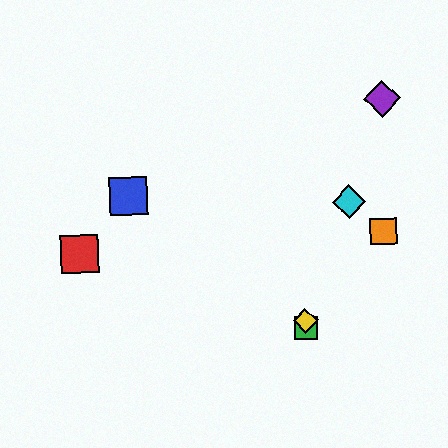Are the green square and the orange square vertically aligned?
No, the green square is at x≈306 and the orange square is at x≈383.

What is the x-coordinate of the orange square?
The orange square is at x≈383.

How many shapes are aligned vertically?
2 shapes (the green square, the yellow diamond) are aligned vertically.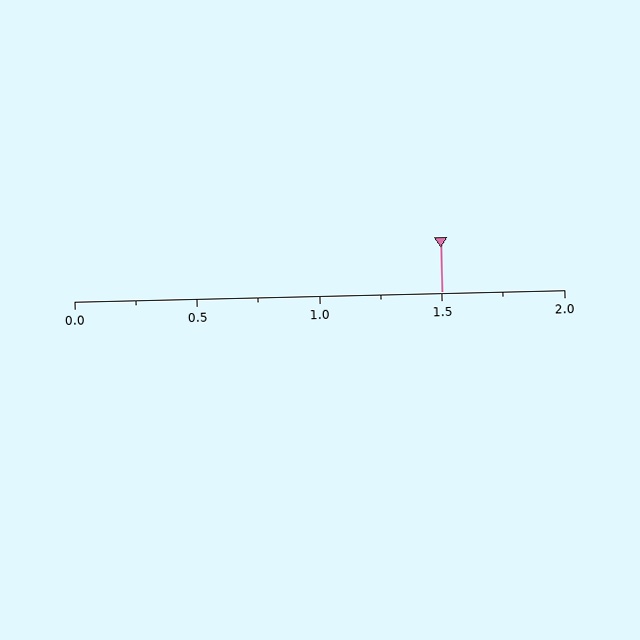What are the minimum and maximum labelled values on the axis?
The axis runs from 0.0 to 2.0.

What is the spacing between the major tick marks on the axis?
The major ticks are spaced 0.5 apart.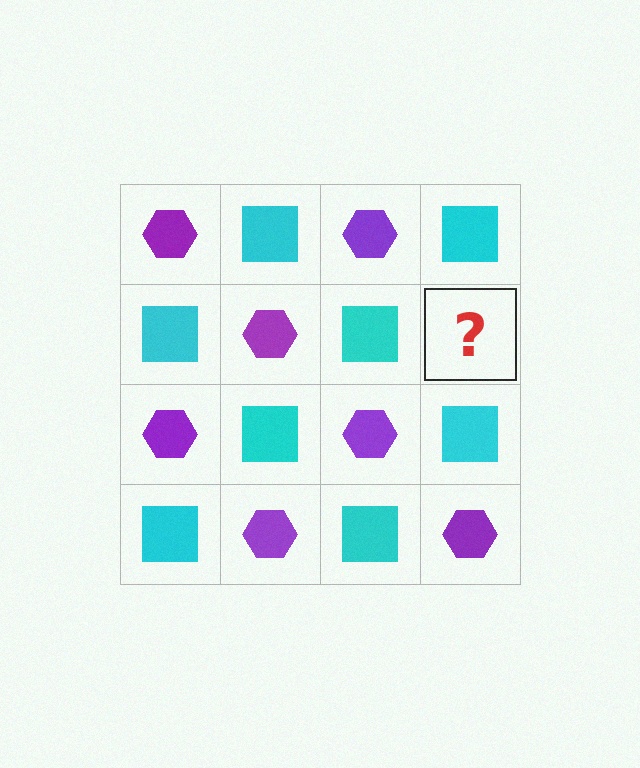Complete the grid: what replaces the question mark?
The question mark should be replaced with a purple hexagon.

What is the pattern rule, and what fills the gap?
The rule is that it alternates purple hexagon and cyan square in a checkerboard pattern. The gap should be filled with a purple hexagon.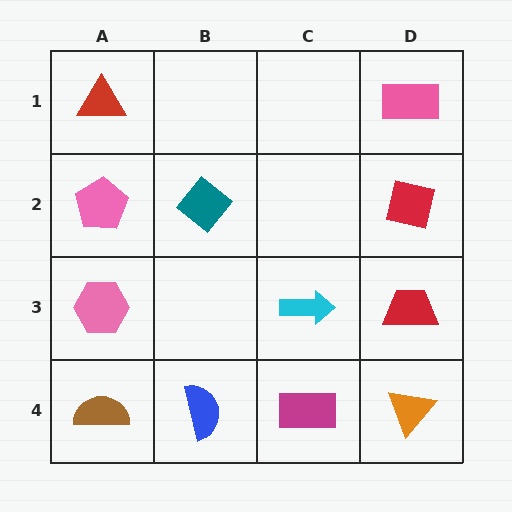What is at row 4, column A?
A brown semicircle.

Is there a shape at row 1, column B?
No, that cell is empty.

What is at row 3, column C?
A cyan arrow.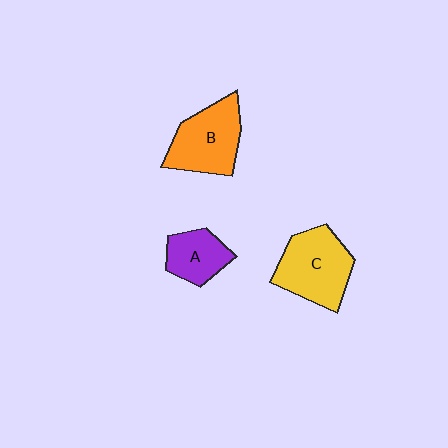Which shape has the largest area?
Shape C (yellow).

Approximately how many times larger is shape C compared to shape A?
Approximately 1.7 times.